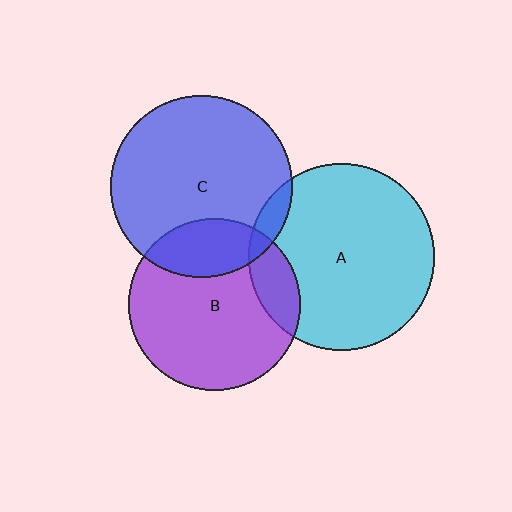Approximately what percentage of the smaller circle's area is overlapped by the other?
Approximately 5%.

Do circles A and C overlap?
Yes.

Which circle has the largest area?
Circle A (cyan).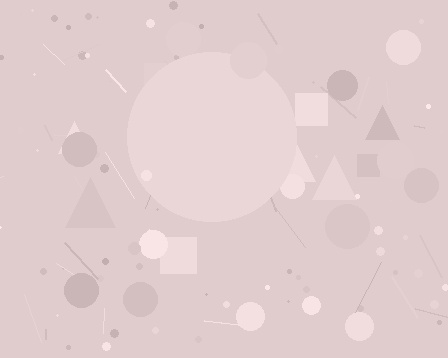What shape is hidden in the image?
A circle is hidden in the image.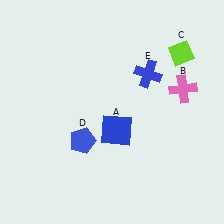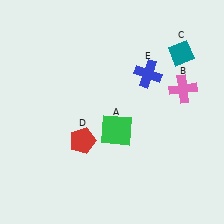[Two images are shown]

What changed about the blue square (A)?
In Image 1, A is blue. In Image 2, it changed to green.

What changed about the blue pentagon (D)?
In Image 1, D is blue. In Image 2, it changed to red.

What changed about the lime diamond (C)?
In Image 1, C is lime. In Image 2, it changed to teal.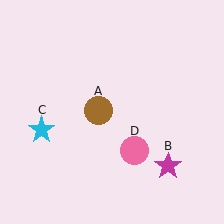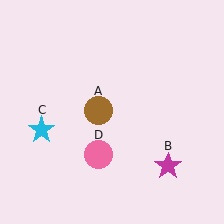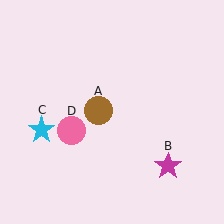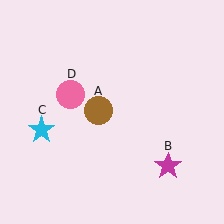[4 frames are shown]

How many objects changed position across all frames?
1 object changed position: pink circle (object D).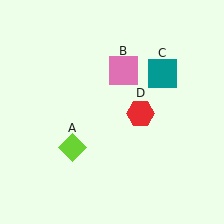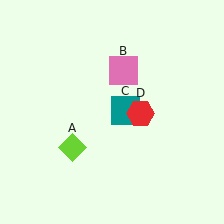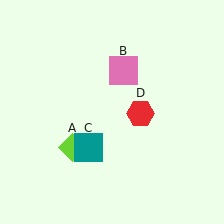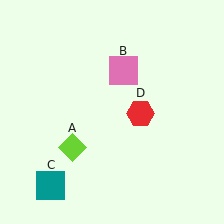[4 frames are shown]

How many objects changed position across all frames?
1 object changed position: teal square (object C).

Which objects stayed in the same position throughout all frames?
Lime diamond (object A) and pink square (object B) and red hexagon (object D) remained stationary.